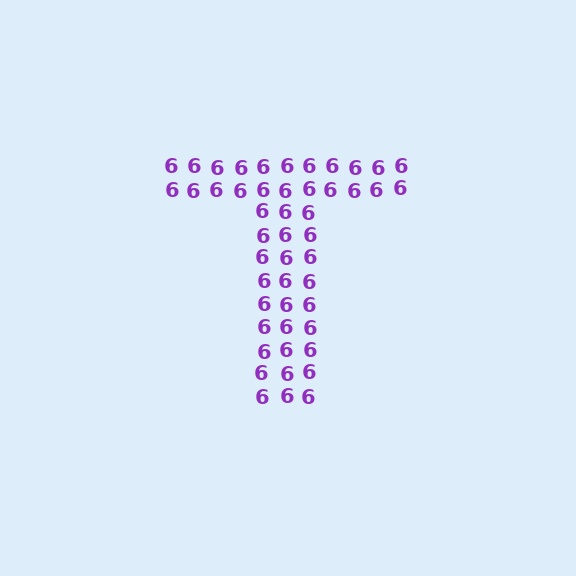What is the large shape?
The large shape is the letter T.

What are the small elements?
The small elements are digit 6's.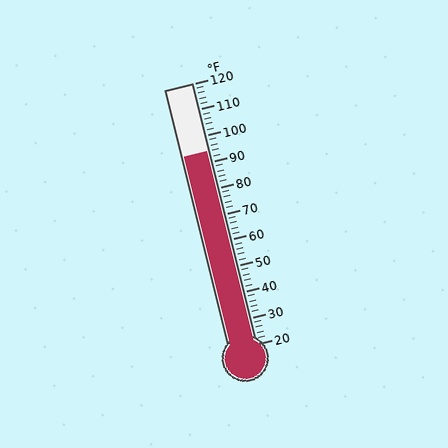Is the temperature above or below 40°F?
The temperature is above 40°F.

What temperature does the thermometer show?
The thermometer shows approximately 94°F.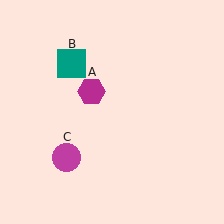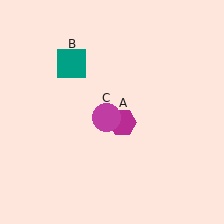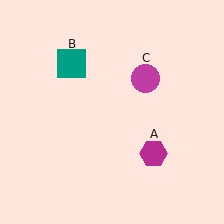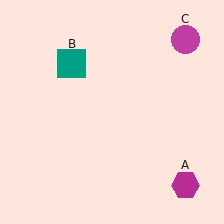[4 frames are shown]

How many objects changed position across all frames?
2 objects changed position: magenta hexagon (object A), magenta circle (object C).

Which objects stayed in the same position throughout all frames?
Teal square (object B) remained stationary.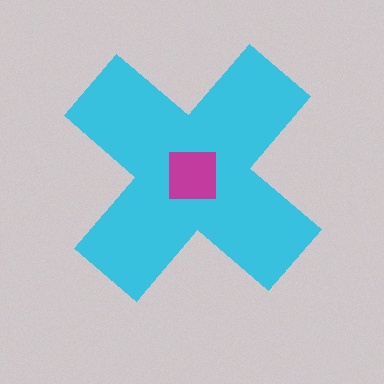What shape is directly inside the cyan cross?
The magenta square.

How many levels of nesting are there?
2.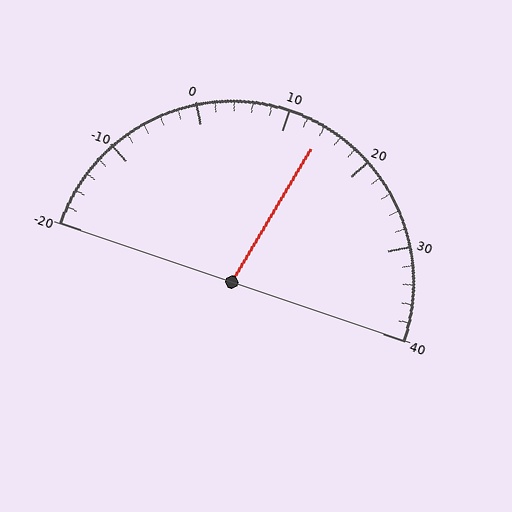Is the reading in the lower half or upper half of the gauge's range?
The reading is in the upper half of the range (-20 to 40).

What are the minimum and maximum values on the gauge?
The gauge ranges from -20 to 40.